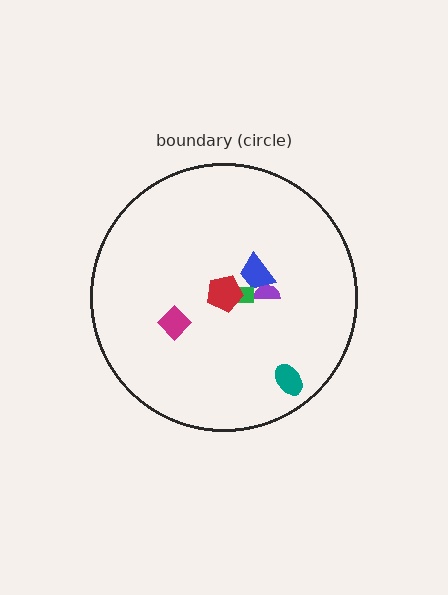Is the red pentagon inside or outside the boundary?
Inside.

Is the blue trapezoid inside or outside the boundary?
Inside.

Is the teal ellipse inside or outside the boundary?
Inside.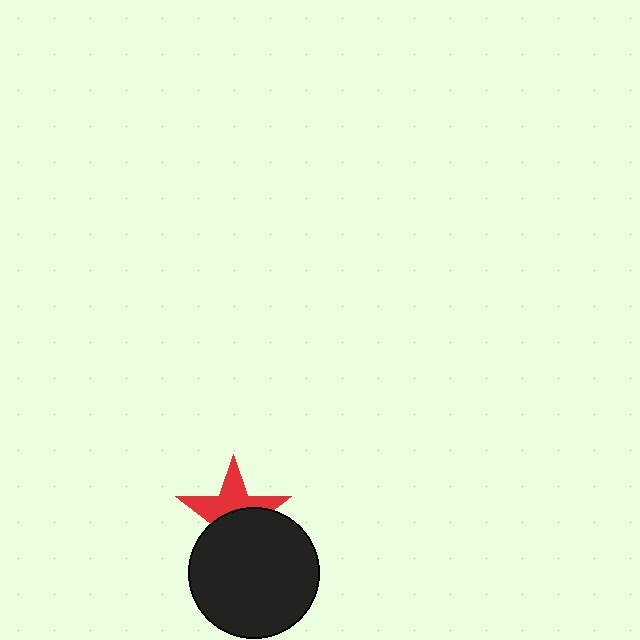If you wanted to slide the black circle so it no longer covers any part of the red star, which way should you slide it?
Slide it down — that is the most direct way to separate the two shapes.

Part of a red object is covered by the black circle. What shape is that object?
It is a star.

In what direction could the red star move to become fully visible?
The red star could move up. That would shift it out from behind the black circle entirely.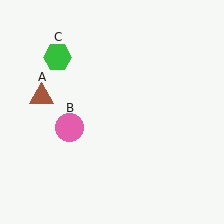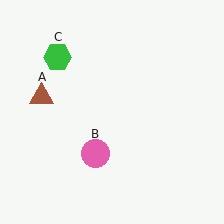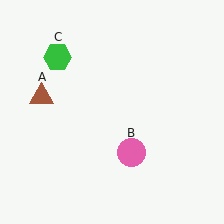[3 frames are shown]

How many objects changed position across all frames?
1 object changed position: pink circle (object B).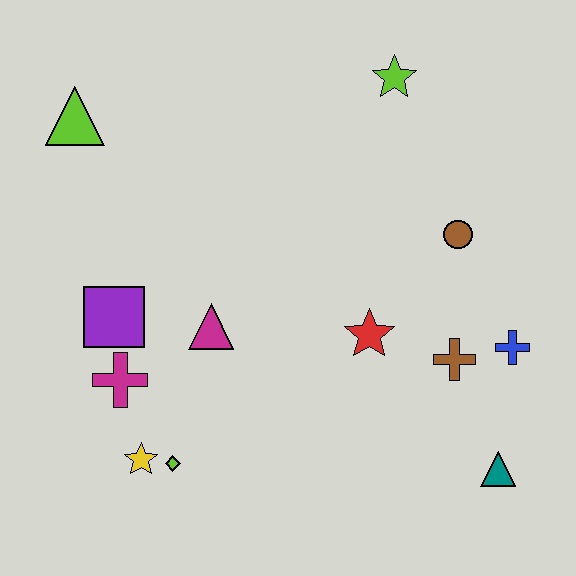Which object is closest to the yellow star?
The lime diamond is closest to the yellow star.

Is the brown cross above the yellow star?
Yes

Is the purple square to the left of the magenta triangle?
Yes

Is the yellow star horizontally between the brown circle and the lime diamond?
No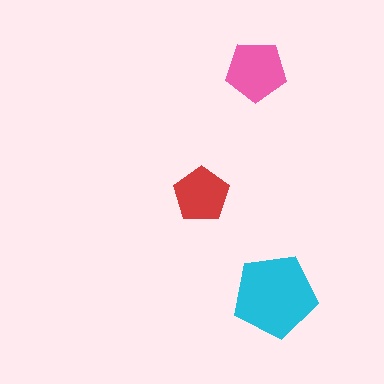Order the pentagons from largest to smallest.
the cyan one, the pink one, the red one.